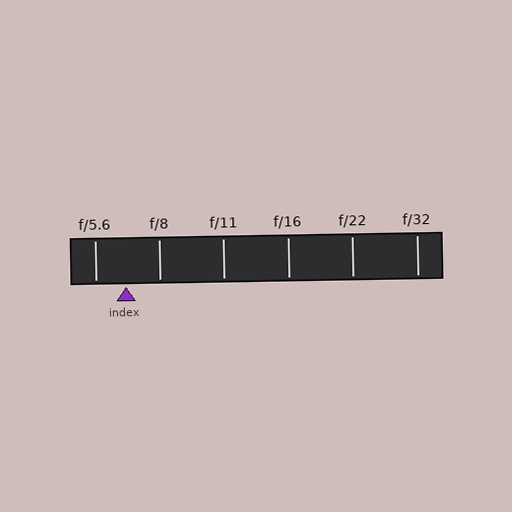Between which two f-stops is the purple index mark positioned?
The index mark is between f/5.6 and f/8.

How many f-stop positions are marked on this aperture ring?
There are 6 f-stop positions marked.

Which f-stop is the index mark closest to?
The index mark is closest to f/5.6.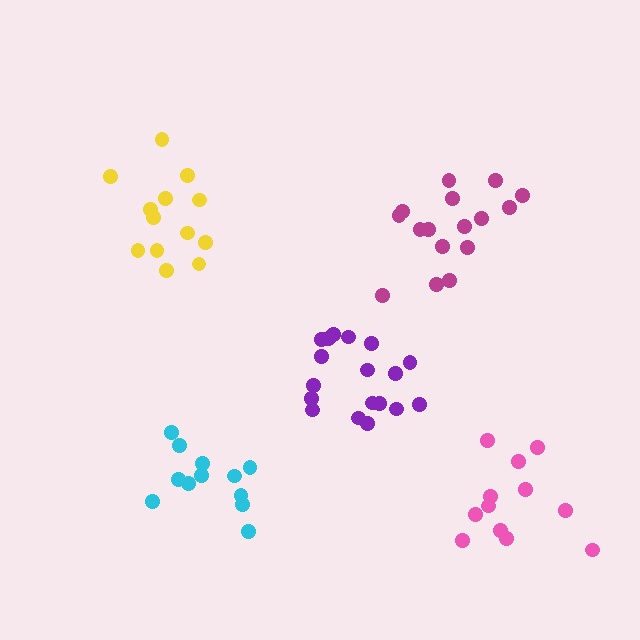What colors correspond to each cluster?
The clusters are colored: purple, pink, cyan, yellow, magenta.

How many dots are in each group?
Group 1: 18 dots, Group 2: 12 dots, Group 3: 12 dots, Group 4: 13 dots, Group 5: 16 dots (71 total).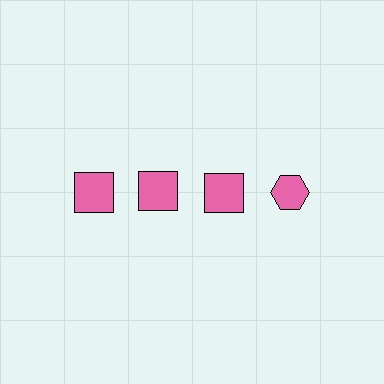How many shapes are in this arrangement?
There are 4 shapes arranged in a grid pattern.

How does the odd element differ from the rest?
It has a different shape: hexagon instead of square.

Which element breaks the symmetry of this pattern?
The pink hexagon in the top row, second from right column breaks the symmetry. All other shapes are pink squares.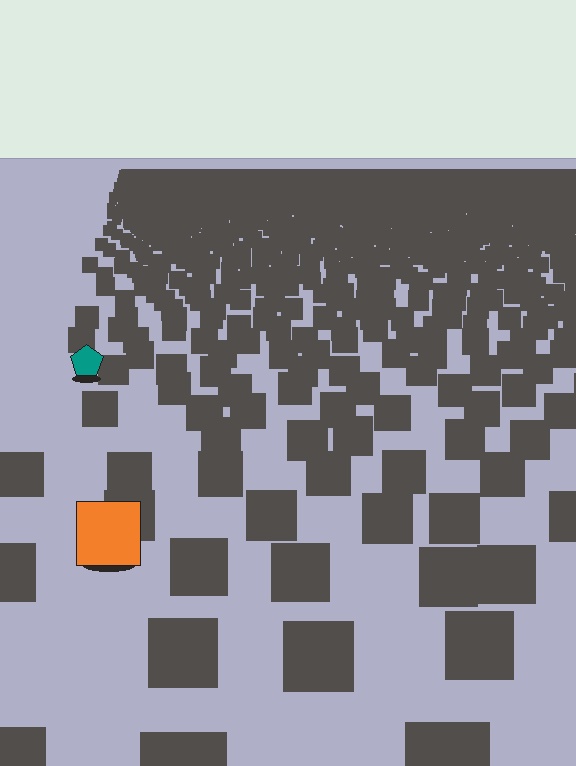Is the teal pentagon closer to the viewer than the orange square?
No. The orange square is closer — you can tell from the texture gradient: the ground texture is coarser near it.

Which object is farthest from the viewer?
The teal pentagon is farthest from the viewer. It appears smaller and the ground texture around it is denser.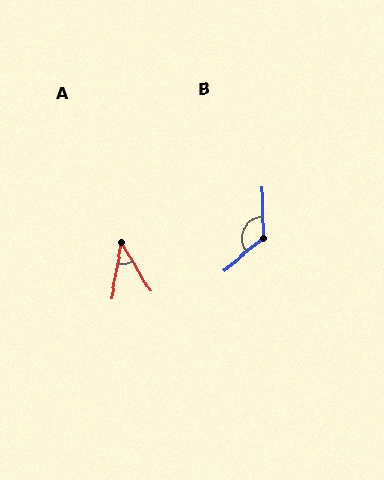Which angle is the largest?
B, at approximately 129 degrees.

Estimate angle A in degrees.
Approximately 41 degrees.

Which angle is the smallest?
A, at approximately 41 degrees.